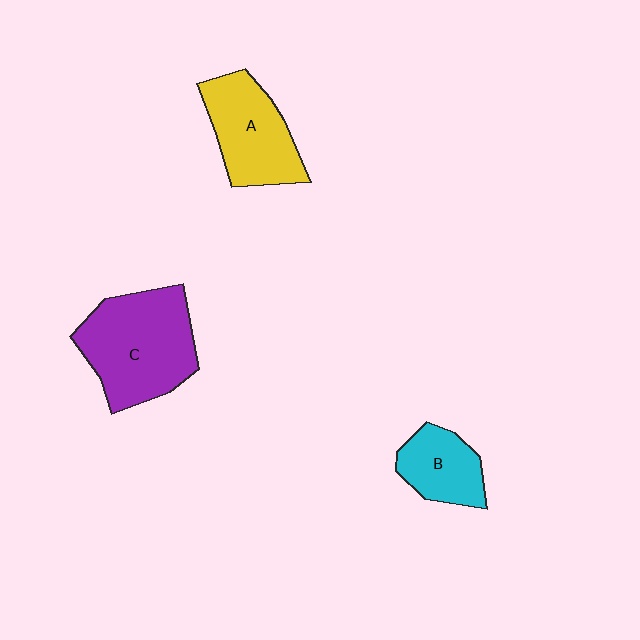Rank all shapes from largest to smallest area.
From largest to smallest: C (purple), A (yellow), B (cyan).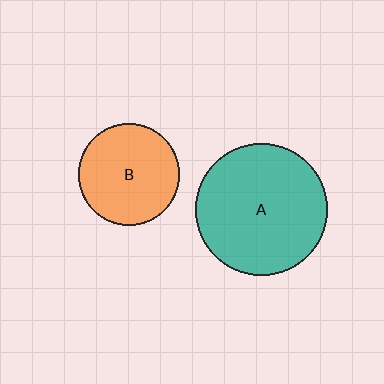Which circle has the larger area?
Circle A (teal).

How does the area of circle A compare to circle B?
Approximately 1.7 times.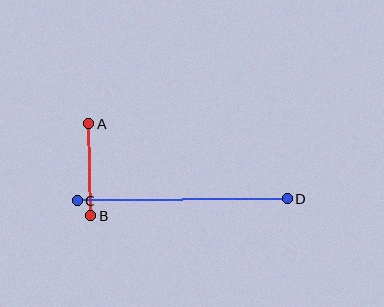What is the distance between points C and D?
The distance is approximately 210 pixels.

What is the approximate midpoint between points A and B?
The midpoint is at approximately (90, 170) pixels.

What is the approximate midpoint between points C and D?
The midpoint is at approximately (182, 200) pixels.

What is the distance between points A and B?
The distance is approximately 92 pixels.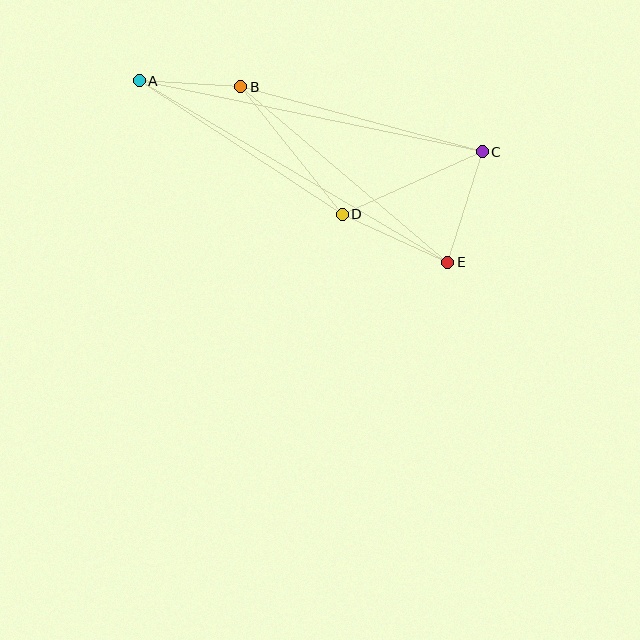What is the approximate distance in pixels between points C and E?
The distance between C and E is approximately 116 pixels.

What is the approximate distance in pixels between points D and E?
The distance between D and E is approximately 115 pixels.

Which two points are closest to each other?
Points A and B are closest to each other.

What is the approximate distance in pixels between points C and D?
The distance between C and D is approximately 153 pixels.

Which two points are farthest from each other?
Points A and E are farthest from each other.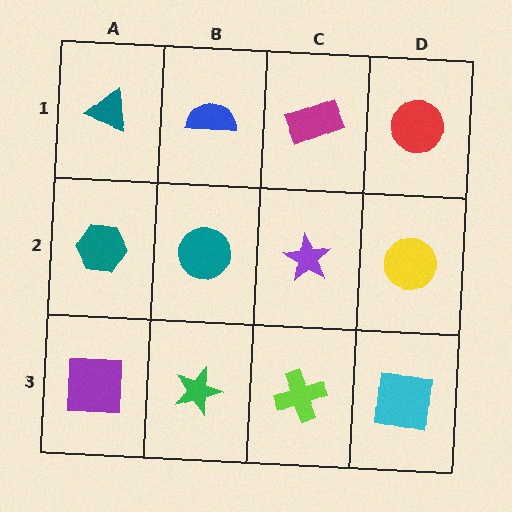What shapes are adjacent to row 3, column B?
A teal circle (row 2, column B), a purple square (row 3, column A), a lime cross (row 3, column C).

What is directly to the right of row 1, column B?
A magenta rectangle.